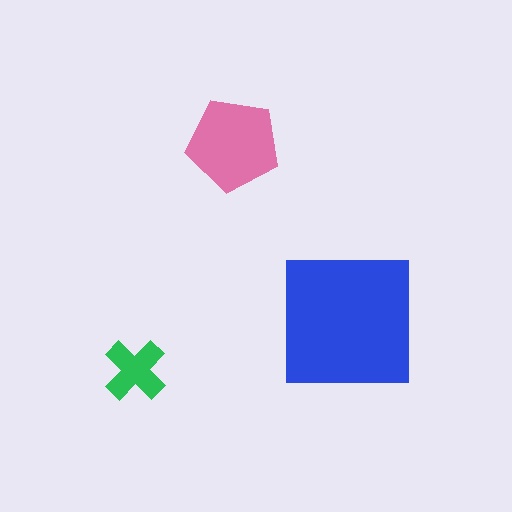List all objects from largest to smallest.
The blue square, the pink pentagon, the green cross.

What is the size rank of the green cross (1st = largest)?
3rd.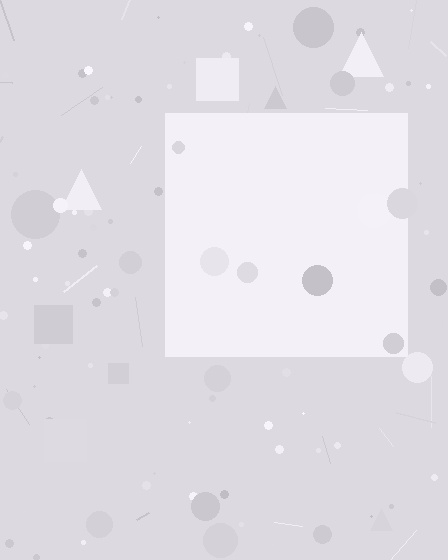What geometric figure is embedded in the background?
A square is embedded in the background.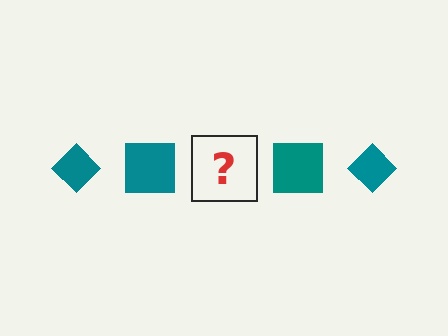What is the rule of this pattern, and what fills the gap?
The rule is that the pattern cycles through diamond, square shapes in teal. The gap should be filled with a teal diamond.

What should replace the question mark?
The question mark should be replaced with a teal diamond.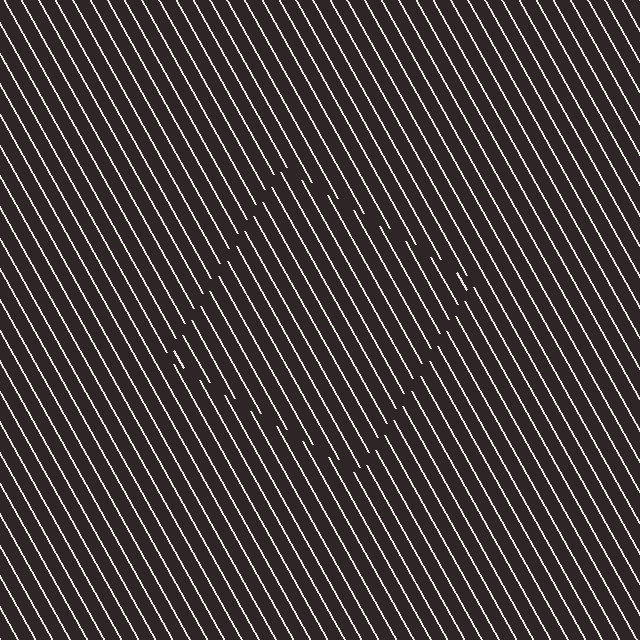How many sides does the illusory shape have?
4 sides — the line-ends trace a square.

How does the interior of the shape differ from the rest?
The interior of the shape contains the same grating, shifted by half a period — the contour is defined by the phase discontinuity where line-ends from the inner and outer gratings abut.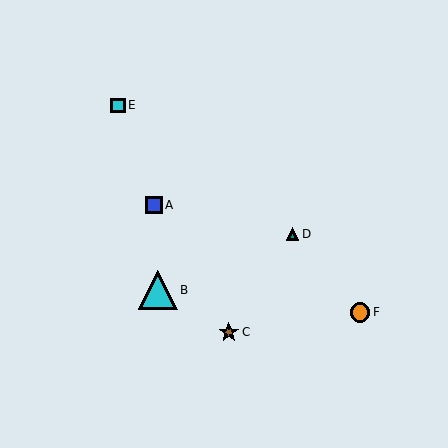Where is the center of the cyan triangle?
The center of the cyan triangle is at (158, 290).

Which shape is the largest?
The cyan triangle (labeled B) is the largest.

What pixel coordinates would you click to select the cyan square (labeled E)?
Click at (118, 105) to select the cyan square E.